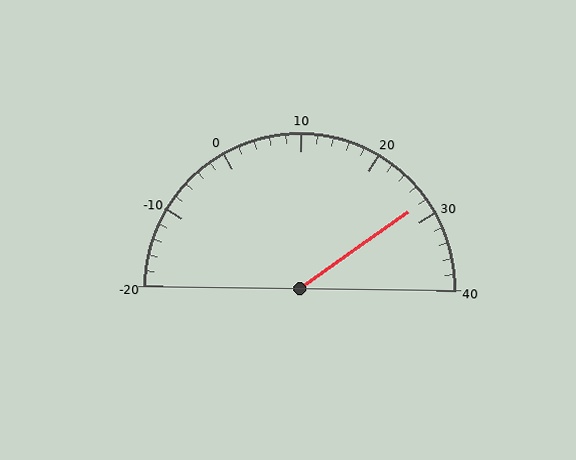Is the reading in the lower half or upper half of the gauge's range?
The reading is in the upper half of the range (-20 to 40).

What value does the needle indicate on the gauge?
The needle indicates approximately 28.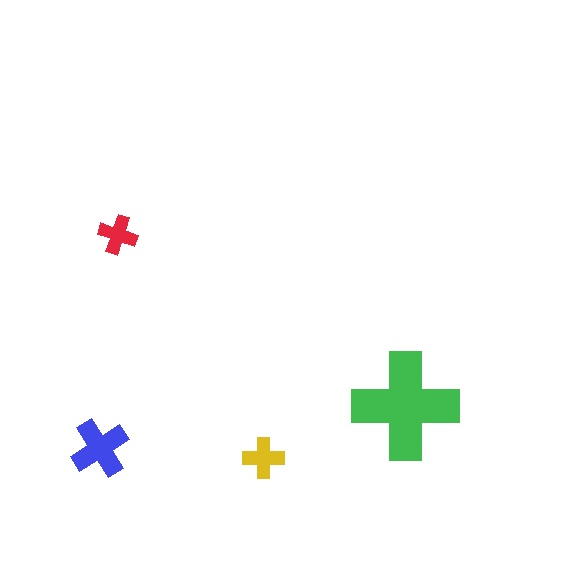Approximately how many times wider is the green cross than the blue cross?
About 2 times wider.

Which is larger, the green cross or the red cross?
The green one.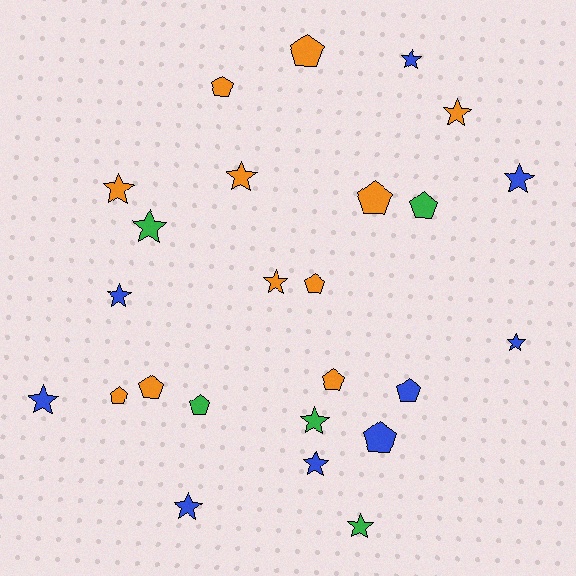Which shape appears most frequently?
Star, with 14 objects.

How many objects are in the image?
There are 25 objects.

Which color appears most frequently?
Orange, with 11 objects.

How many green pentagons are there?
There are 2 green pentagons.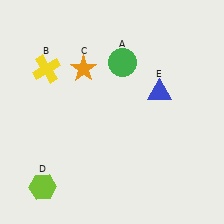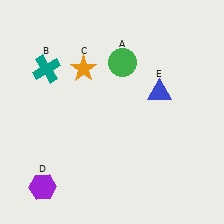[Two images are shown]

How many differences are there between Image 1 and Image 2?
There are 2 differences between the two images.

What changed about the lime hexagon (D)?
In Image 1, D is lime. In Image 2, it changed to purple.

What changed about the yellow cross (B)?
In Image 1, B is yellow. In Image 2, it changed to teal.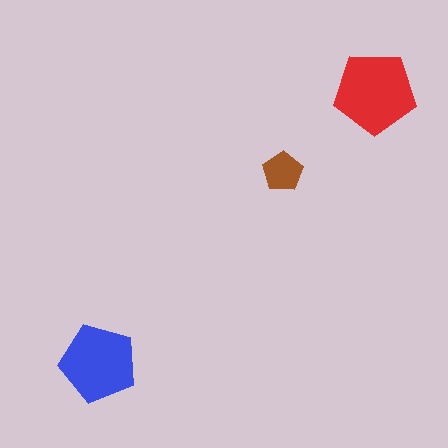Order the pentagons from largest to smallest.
the red one, the blue one, the brown one.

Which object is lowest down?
The blue pentagon is bottommost.